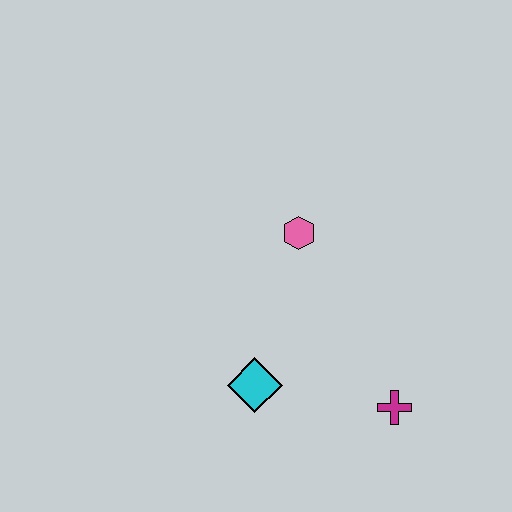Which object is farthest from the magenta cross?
The pink hexagon is farthest from the magenta cross.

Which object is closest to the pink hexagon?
The cyan diamond is closest to the pink hexagon.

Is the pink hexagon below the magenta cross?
No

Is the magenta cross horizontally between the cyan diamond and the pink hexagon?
No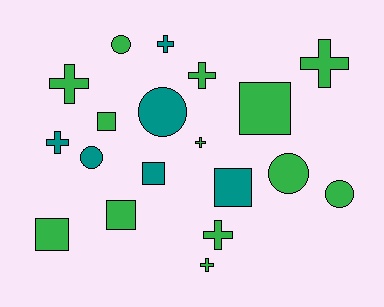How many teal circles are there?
There are 2 teal circles.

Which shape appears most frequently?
Cross, with 8 objects.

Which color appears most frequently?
Green, with 13 objects.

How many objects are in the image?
There are 19 objects.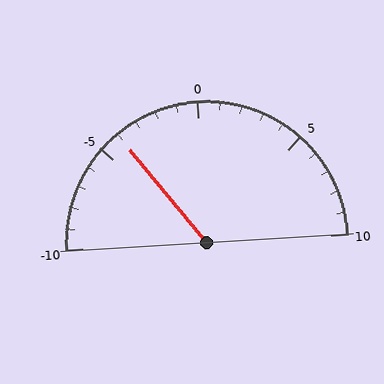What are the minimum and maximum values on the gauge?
The gauge ranges from -10 to 10.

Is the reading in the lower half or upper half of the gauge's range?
The reading is in the lower half of the range (-10 to 10).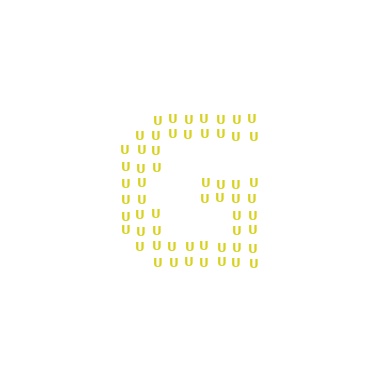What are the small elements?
The small elements are letter U's.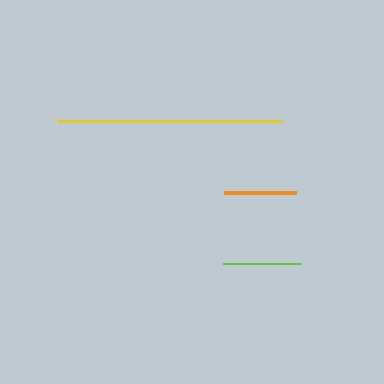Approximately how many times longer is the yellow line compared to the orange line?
The yellow line is approximately 3.1 times the length of the orange line.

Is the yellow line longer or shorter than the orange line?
The yellow line is longer than the orange line.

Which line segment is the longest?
The yellow line is the longest at approximately 225 pixels.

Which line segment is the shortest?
The orange line is the shortest at approximately 72 pixels.